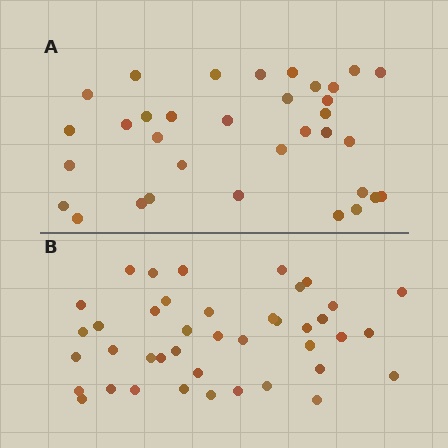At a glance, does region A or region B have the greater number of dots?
Region B (the bottom region) has more dots.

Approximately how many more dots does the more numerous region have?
Region B has roughly 8 or so more dots than region A.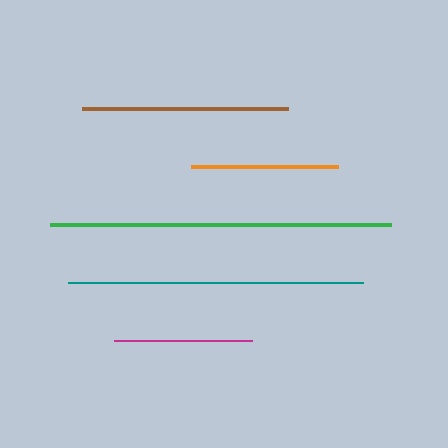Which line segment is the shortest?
The magenta line is the shortest at approximately 137 pixels.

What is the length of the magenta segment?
The magenta segment is approximately 137 pixels long.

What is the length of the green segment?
The green segment is approximately 341 pixels long.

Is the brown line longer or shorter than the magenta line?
The brown line is longer than the magenta line.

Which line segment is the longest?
The green line is the longest at approximately 341 pixels.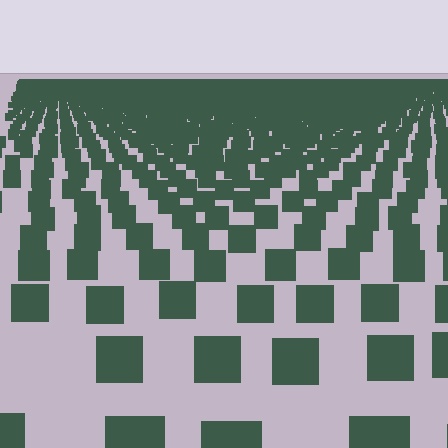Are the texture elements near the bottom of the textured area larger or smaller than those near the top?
Larger. Near the bottom, elements are closer to the viewer and appear at a bigger on-screen size.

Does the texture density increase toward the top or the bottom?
Density increases toward the top.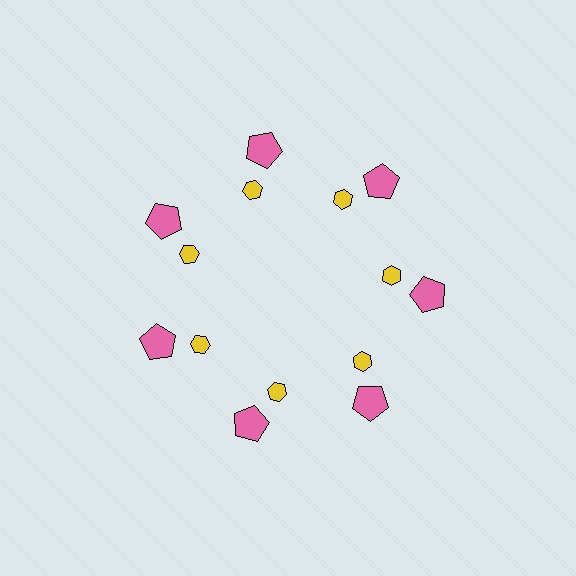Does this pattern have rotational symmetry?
Yes, this pattern has 7-fold rotational symmetry. It looks the same after rotating 51 degrees around the center.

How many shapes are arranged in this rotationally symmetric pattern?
There are 14 shapes, arranged in 7 groups of 2.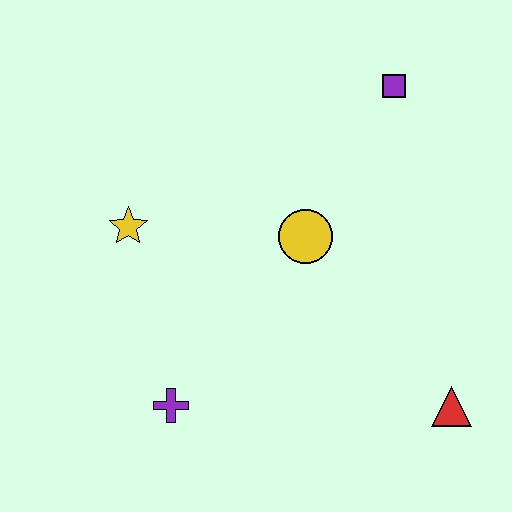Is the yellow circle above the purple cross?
Yes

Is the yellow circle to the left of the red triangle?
Yes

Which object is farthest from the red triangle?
The yellow star is farthest from the red triangle.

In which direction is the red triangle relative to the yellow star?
The red triangle is to the right of the yellow star.